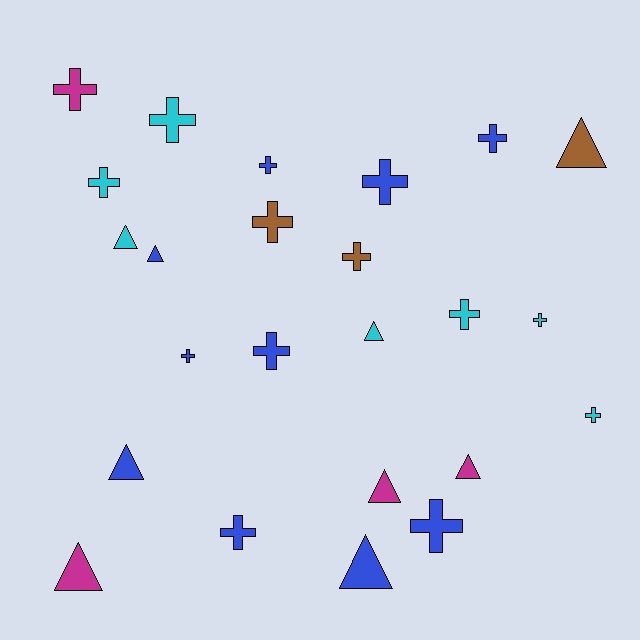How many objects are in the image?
There are 24 objects.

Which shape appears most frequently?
Cross, with 15 objects.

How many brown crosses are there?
There are 2 brown crosses.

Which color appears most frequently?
Blue, with 10 objects.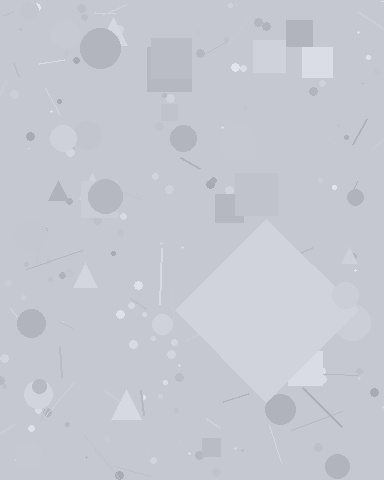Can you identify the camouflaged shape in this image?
The camouflaged shape is a diamond.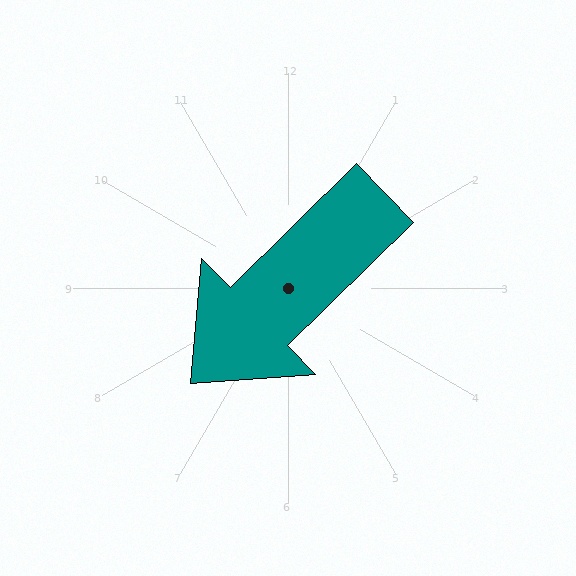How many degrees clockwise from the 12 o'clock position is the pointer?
Approximately 226 degrees.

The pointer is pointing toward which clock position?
Roughly 8 o'clock.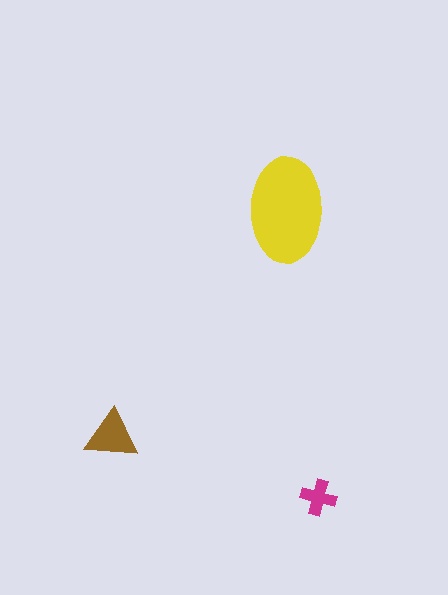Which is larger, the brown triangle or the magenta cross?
The brown triangle.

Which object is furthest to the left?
The brown triangle is leftmost.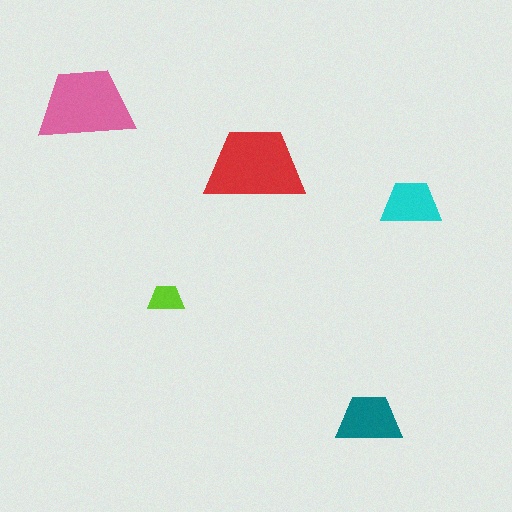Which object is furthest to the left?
The pink trapezoid is leftmost.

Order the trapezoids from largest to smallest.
the red one, the pink one, the teal one, the cyan one, the lime one.